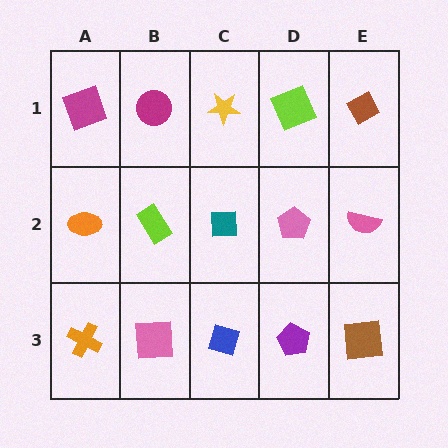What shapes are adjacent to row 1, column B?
A lime rectangle (row 2, column B), a magenta square (row 1, column A), a yellow star (row 1, column C).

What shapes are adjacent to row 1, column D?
A pink pentagon (row 2, column D), a yellow star (row 1, column C), a brown diamond (row 1, column E).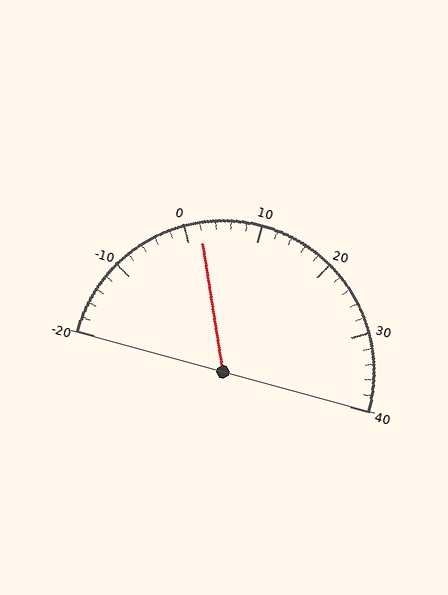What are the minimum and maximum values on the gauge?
The gauge ranges from -20 to 40.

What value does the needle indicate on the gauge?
The needle indicates approximately 2.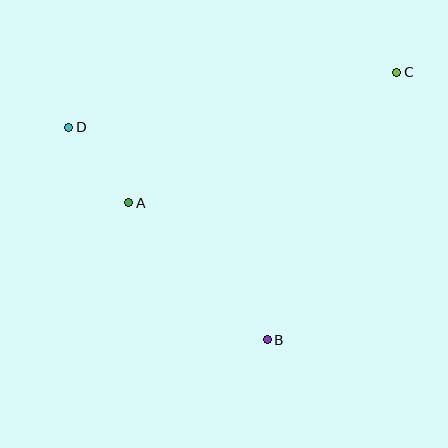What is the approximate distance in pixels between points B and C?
The distance between B and C is approximately 297 pixels.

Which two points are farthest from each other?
Points C and D are farthest from each other.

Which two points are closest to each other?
Points A and D are closest to each other.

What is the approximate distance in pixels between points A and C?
The distance between A and C is approximately 298 pixels.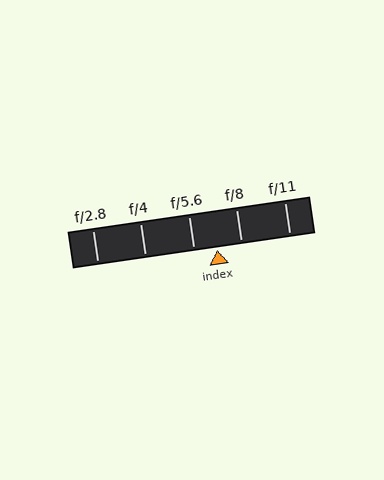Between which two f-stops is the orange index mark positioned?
The index mark is between f/5.6 and f/8.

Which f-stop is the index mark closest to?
The index mark is closest to f/5.6.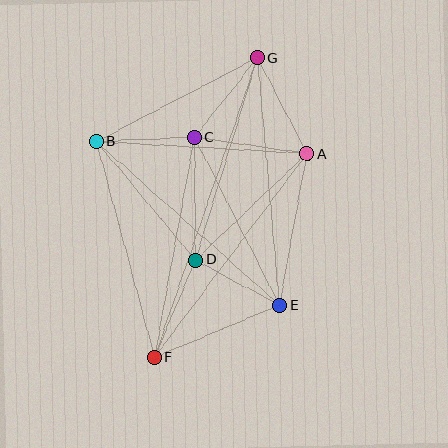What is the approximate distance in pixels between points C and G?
The distance between C and G is approximately 102 pixels.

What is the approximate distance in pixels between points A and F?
The distance between A and F is approximately 255 pixels.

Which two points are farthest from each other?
Points F and G are farthest from each other.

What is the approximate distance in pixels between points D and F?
The distance between D and F is approximately 106 pixels.